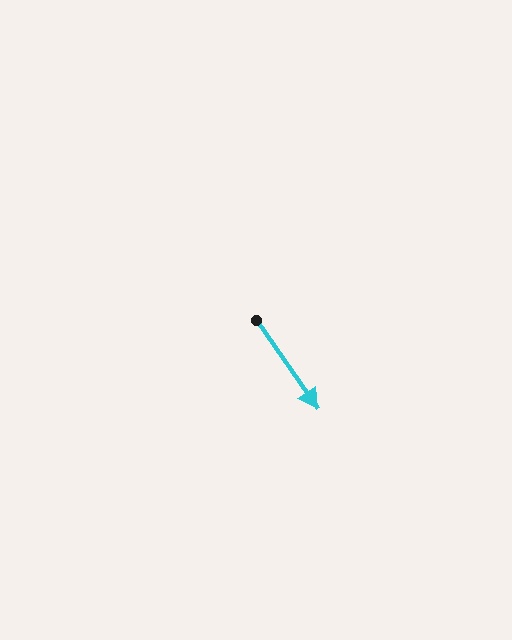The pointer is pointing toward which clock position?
Roughly 5 o'clock.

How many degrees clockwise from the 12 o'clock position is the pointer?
Approximately 145 degrees.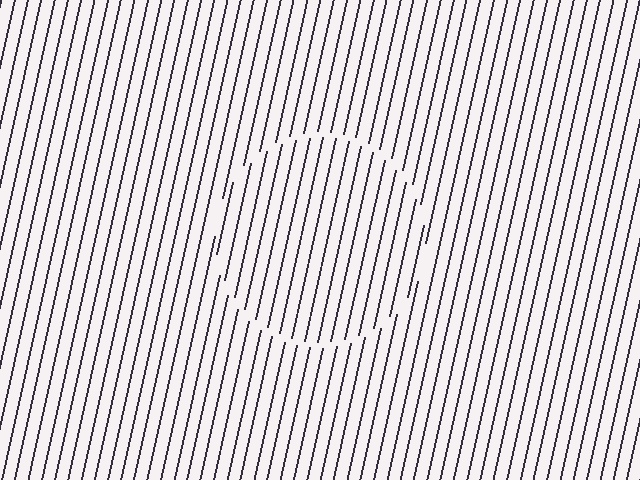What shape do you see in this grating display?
An illusory circle. The interior of the shape contains the same grating, shifted by half a period — the contour is defined by the phase discontinuity where line-ends from the inner and outer gratings abut.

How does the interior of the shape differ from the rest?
The interior of the shape contains the same grating, shifted by half a period — the contour is defined by the phase discontinuity where line-ends from the inner and outer gratings abut.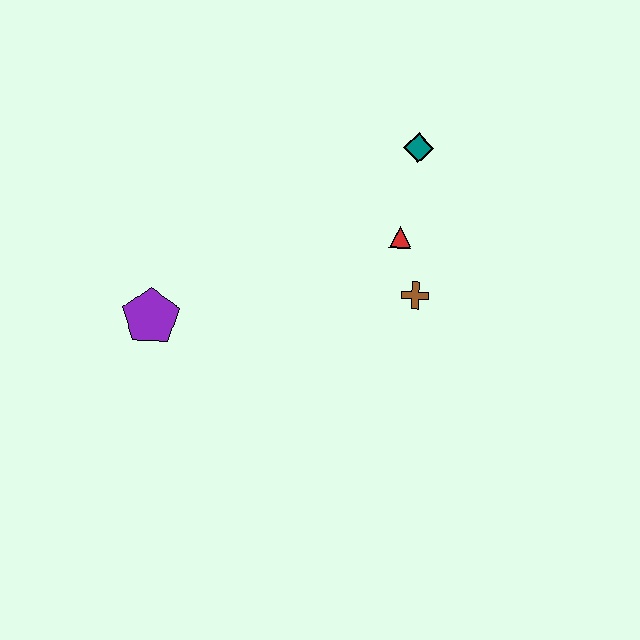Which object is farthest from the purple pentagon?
The teal diamond is farthest from the purple pentagon.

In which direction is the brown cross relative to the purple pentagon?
The brown cross is to the right of the purple pentagon.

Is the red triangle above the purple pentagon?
Yes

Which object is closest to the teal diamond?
The red triangle is closest to the teal diamond.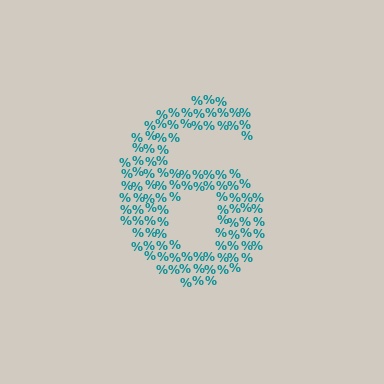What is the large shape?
The large shape is the digit 6.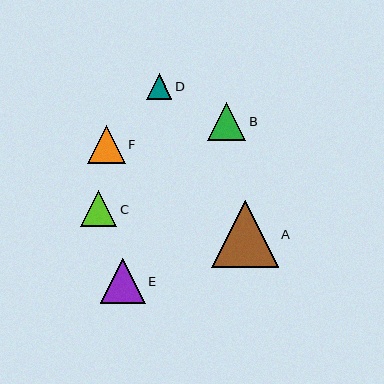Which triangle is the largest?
Triangle A is the largest with a size of approximately 67 pixels.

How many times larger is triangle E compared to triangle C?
Triangle E is approximately 1.2 times the size of triangle C.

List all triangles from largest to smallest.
From largest to smallest: A, E, B, F, C, D.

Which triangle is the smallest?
Triangle D is the smallest with a size of approximately 26 pixels.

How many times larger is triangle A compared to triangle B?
Triangle A is approximately 1.7 times the size of triangle B.